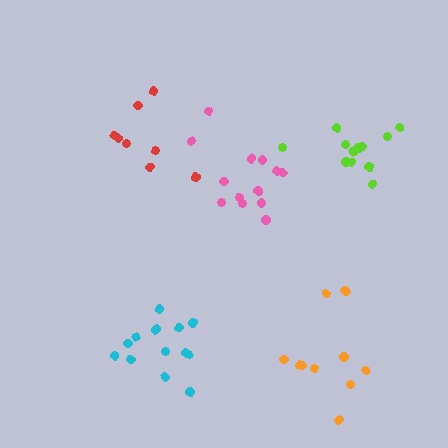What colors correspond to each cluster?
The clusters are colored: pink, lime, red, cyan, orange.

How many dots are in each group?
Group 1: 13 dots, Group 2: 12 dots, Group 3: 8 dots, Group 4: 13 dots, Group 5: 10 dots (56 total).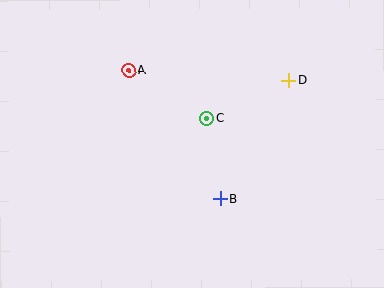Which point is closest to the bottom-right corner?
Point B is closest to the bottom-right corner.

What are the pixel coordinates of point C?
Point C is at (207, 118).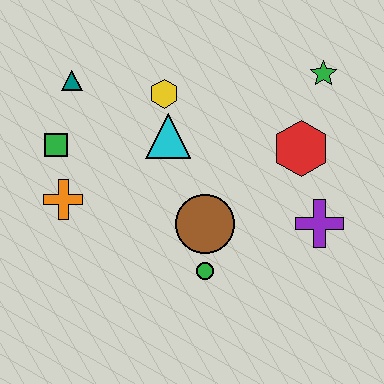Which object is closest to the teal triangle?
The green square is closest to the teal triangle.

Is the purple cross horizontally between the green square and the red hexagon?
No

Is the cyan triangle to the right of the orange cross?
Yes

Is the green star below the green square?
No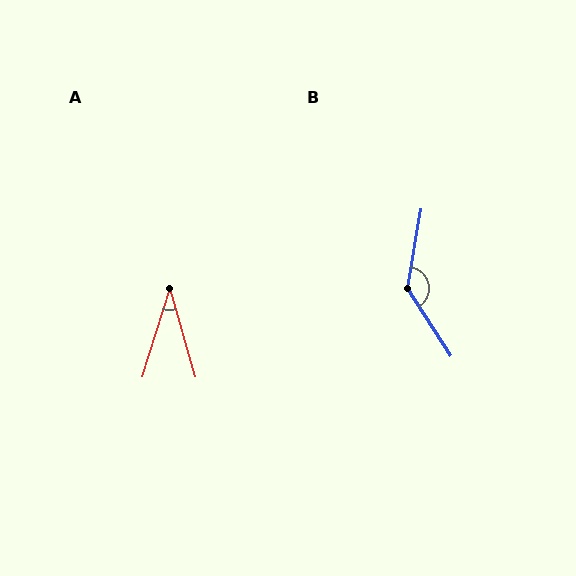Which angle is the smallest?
A, at approximately 33 degrees.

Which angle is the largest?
B, at approximately 138 degrees.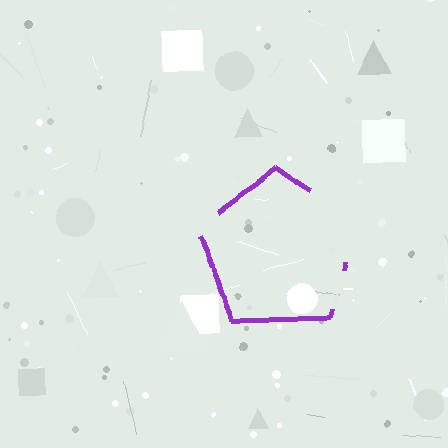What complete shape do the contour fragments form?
The contour fragments form a pentagon.